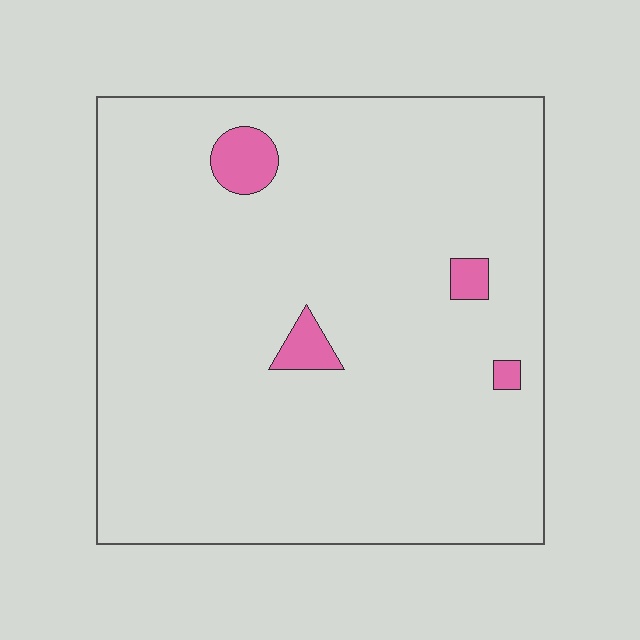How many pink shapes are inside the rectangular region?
4.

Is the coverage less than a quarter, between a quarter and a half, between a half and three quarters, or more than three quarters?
Less than a quarter.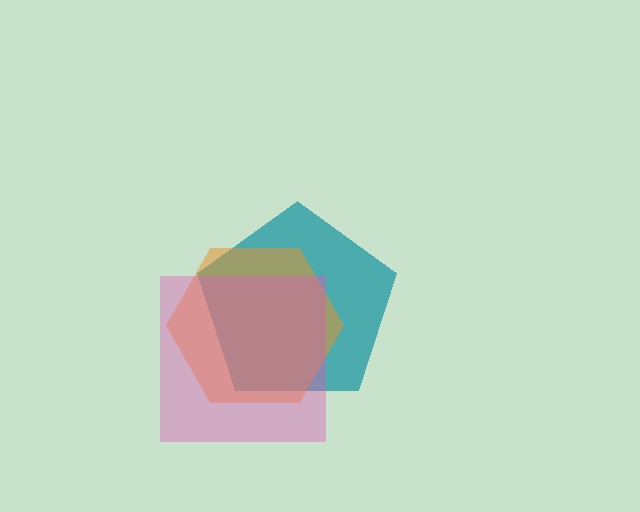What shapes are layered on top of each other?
The layered shapes are: a teal pentagon, an orange hexagon, a pink square.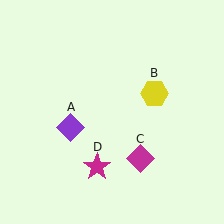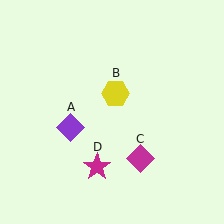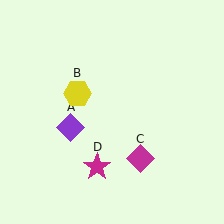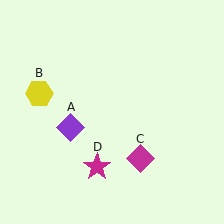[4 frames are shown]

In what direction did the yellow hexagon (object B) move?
The yellow hexagon (object B) moved left.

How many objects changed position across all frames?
1 object changed position: yellow hexagon (object B).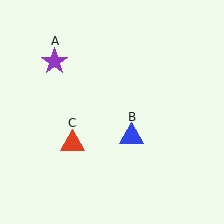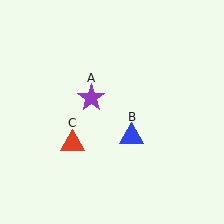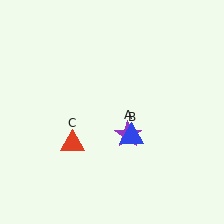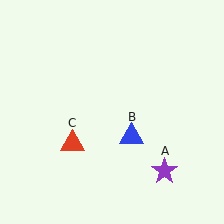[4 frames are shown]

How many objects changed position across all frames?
1 object changed position: purple star (object A).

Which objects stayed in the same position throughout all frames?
Blue triangle (object B) and red triangle (object C) remained stationary.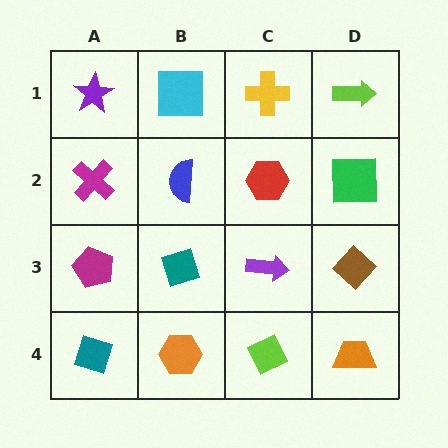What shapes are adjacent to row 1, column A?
A magenta cross (row 2, column A), a cyan square (row 1, column B).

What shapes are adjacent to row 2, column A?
A purple star (row 1, column A), a magenta pentagon (row 3, column A), a blue semicircle (row 2, column B).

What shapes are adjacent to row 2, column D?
A lime arrow (row 1, column D), a brown diamond (row 3, column D), a red hexagon (row 2, column C).